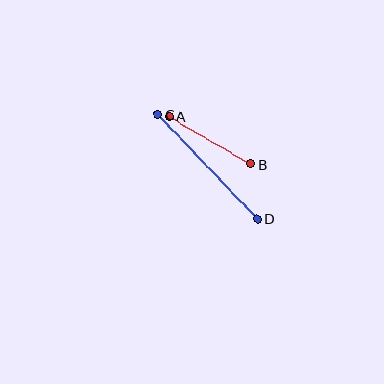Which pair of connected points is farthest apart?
Points C and D are farthest apart.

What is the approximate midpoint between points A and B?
The midpoint is at approximately (210, 140) pixels.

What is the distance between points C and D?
The distance is approximately 144 pixels.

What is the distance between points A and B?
The distance is approximately 95 pixels.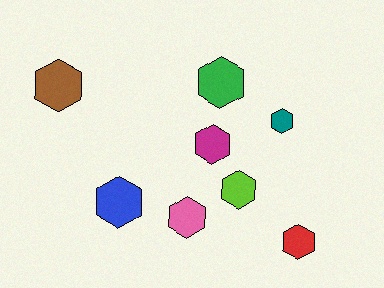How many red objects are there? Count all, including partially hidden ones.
There is 1 red object.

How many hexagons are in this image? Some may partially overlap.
There are 8 hexagons.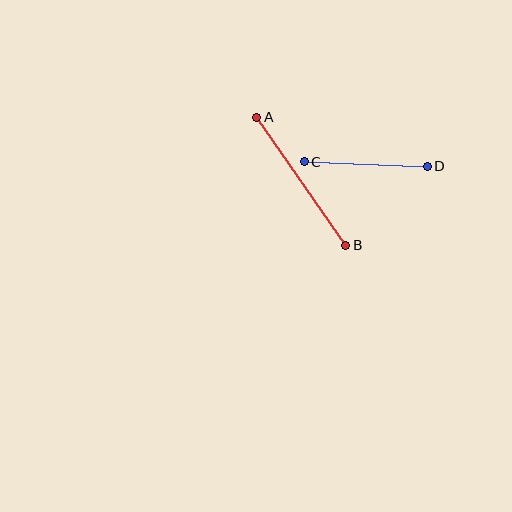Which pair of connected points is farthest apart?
Points A and B are farthest apart.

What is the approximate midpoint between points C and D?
The midpoint is at approximately (366, 164) pixels.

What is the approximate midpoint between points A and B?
The midpoint is at approximately (301, 181) pixels.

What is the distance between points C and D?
The distance is approximately 123 pixels.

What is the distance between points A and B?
The distance is approximately 156 pixels.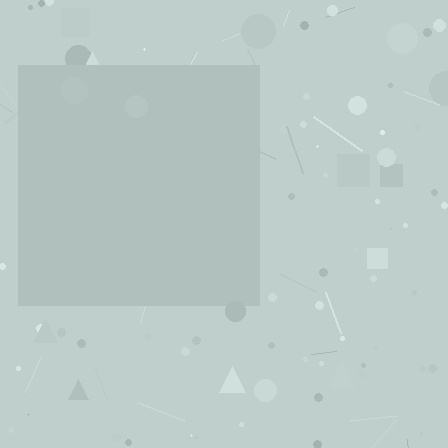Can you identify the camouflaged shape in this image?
The camouflaged shape is a square.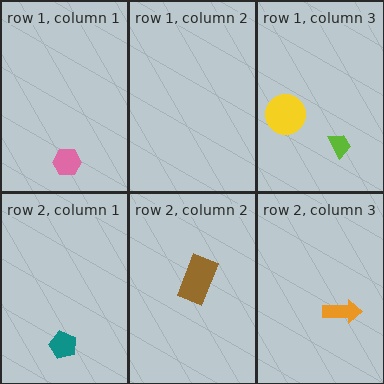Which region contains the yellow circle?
The row 1, column 3 region.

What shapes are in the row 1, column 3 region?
The lime trapezoid, the yellow circle.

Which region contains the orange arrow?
The row 2, column 3 region.